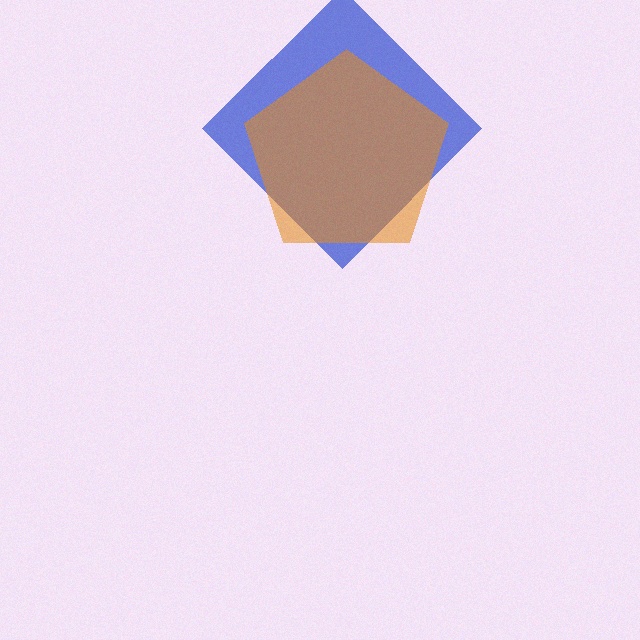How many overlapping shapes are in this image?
There are 2 overlapping shapes in the image.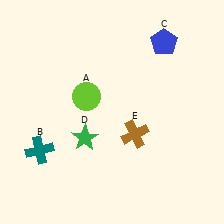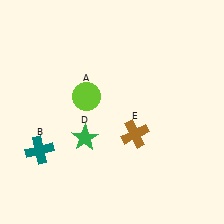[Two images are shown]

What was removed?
The blue pentagon (C) was removed in Image 2.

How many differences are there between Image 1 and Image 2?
There is 1 difference between the two images.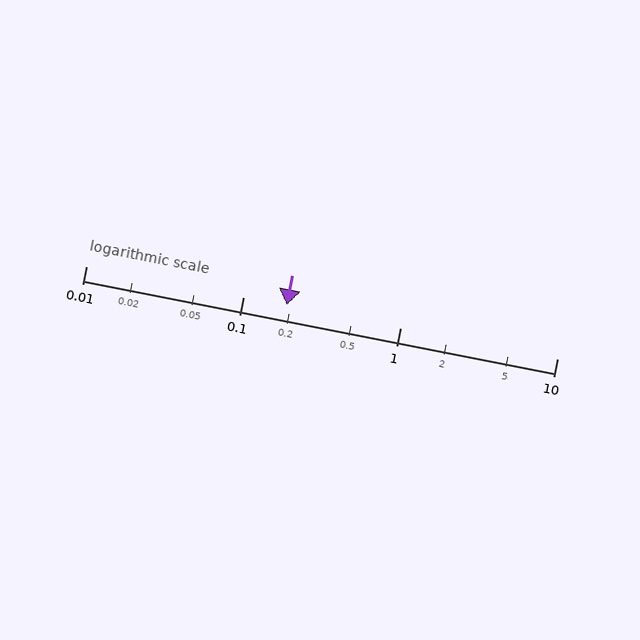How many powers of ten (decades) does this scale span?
The scale spans 3 decades, from 0.01 to 10.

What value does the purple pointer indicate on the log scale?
The pointer indicates approximately 0.19.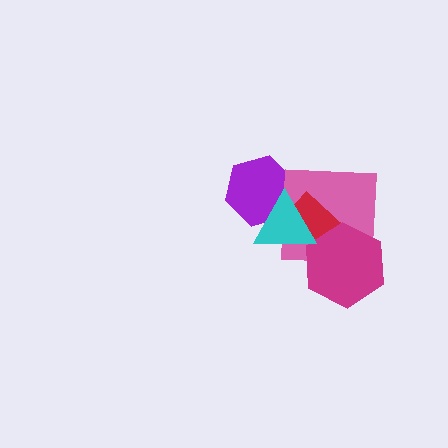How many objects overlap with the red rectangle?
3 objects overlap with the red rectangle.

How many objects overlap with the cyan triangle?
3 objects overlap with the cyan triangle.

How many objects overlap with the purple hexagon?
2 objects overlap with the purple hexagon.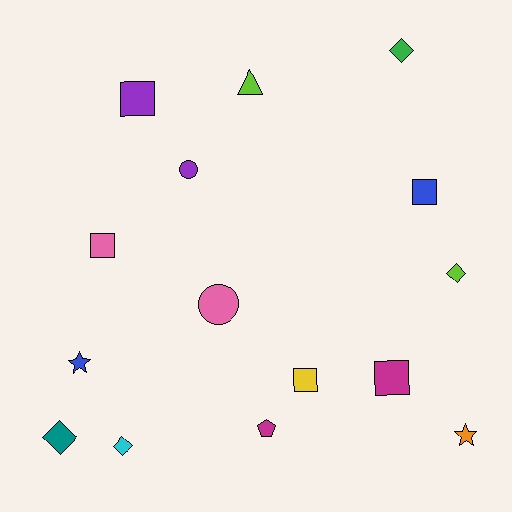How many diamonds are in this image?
There are 4 diamonds.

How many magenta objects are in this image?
There are 2 magenta objects.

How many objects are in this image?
There are 15 objects.